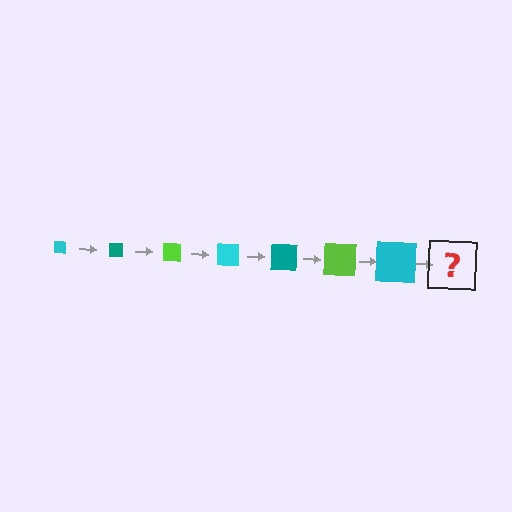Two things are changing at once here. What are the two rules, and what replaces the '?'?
The two rules are that the square grows larger each step and the color cycles through cyan, teal, and lime. The '?' should be a teal square, larger than the previous one.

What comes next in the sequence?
The next element should be a teal square, larger than the previous one.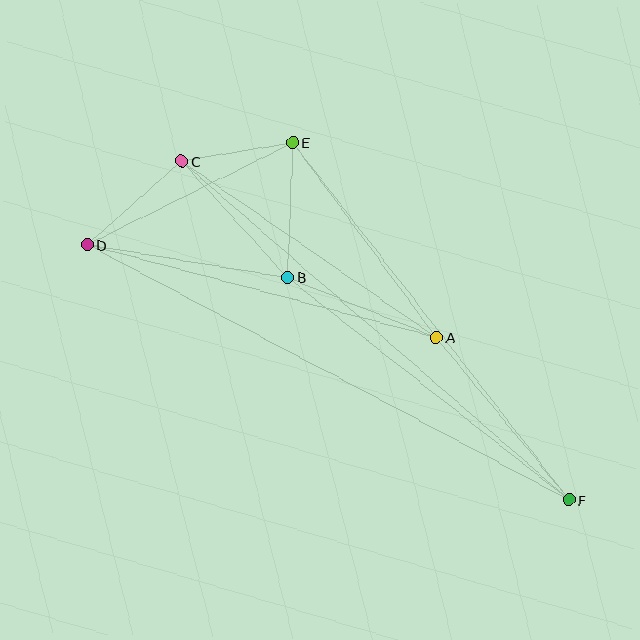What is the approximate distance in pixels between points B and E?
The distance between B and E is approximately 135 pixels.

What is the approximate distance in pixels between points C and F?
The distance between C and F is approximately 514 pixels.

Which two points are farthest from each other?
Points D and F are farthest from each other.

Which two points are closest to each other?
Points C and E are closest to each other.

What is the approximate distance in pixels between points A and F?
The distance between A and F is approximately 210 pixels.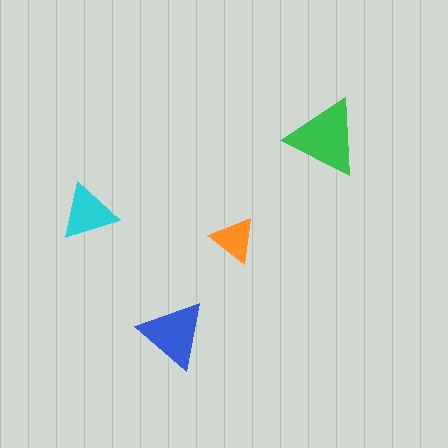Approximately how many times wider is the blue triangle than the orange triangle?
About 1.5 times wider.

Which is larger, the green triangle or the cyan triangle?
The green one.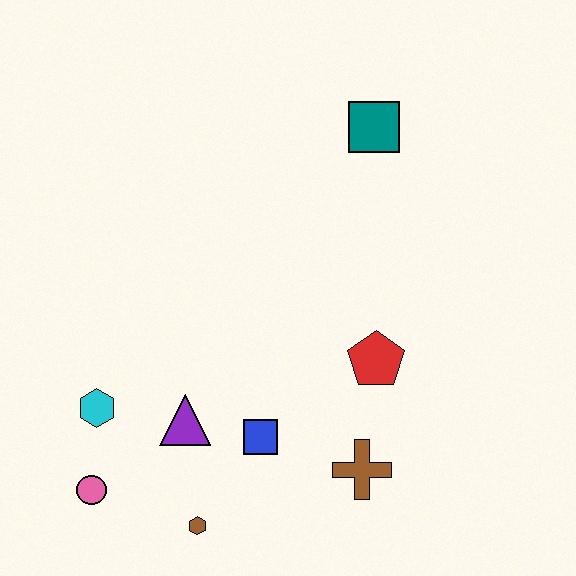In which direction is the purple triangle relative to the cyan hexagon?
The purple triangle is to the right of the cyan hexagon.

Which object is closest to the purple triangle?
The blue square is closest to the purple triangle.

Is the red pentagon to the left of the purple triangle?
No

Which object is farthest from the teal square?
The pink circle is farthest from the teal square.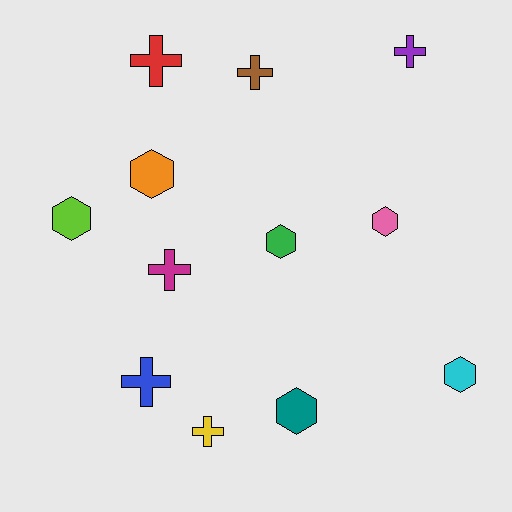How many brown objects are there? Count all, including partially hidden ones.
There is 1 brown object.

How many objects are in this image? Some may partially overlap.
There are 12 objects.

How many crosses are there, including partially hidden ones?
There are 6 crosses.